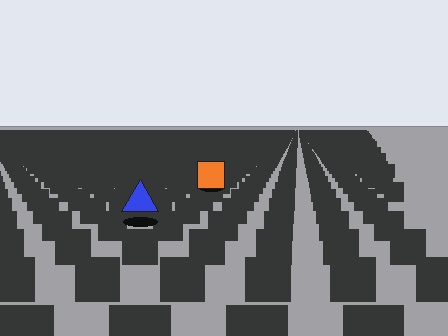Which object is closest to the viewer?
The blue triangle is closest. The texture marks near it are larger and more spread out.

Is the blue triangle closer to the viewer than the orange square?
Yes. The blue triangle is closer — you can tell from the texture gradient: the ground texture is coarser near it.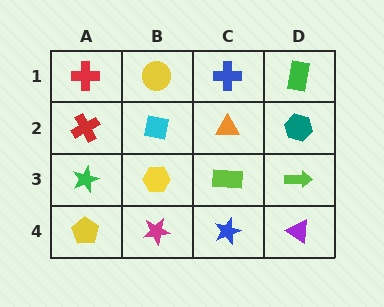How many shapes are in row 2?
4 shapes.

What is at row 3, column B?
A yellow hexagon.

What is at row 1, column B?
A yellow circle.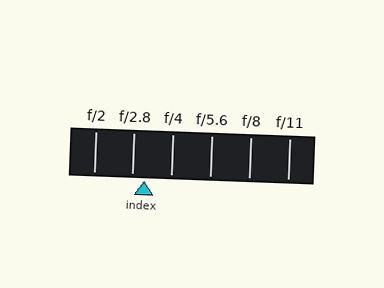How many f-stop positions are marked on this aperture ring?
There are 6 f-stop positions marked.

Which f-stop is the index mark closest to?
The index mark is closest to f/2.8.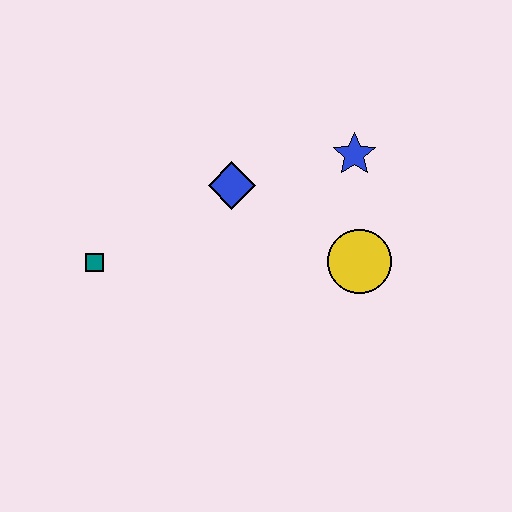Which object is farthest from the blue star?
The teal square is farthest from the blue star.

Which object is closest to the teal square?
The blue diamond is closest to the teal square.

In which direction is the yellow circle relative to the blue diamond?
The yellow circle is to the right of the blue diamond.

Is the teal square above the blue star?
No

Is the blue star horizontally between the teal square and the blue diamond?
No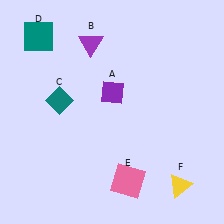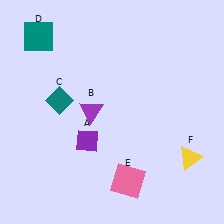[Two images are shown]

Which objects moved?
The objects that moved are: the purple diamond (A), the purple triangle (B), the yellow triangle (F).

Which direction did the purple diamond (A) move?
The purple diamond (A) moved down.